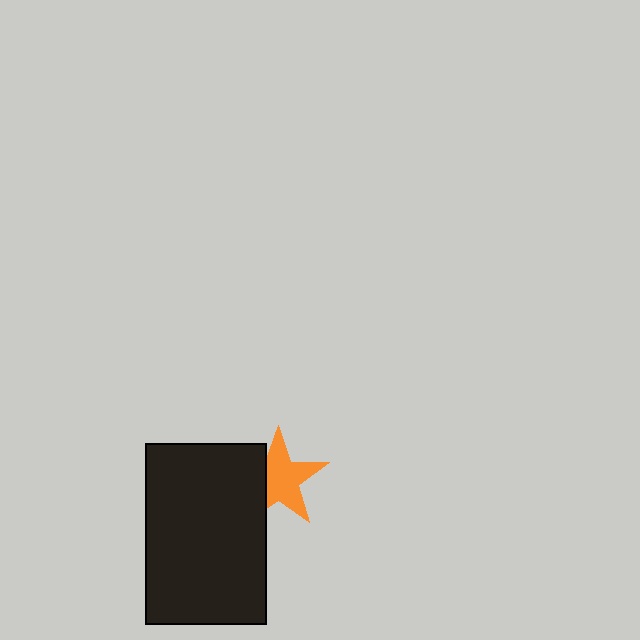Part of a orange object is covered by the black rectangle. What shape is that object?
It is a star.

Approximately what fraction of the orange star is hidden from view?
Roughly 31% of the orange star is hidden behind the black rectangle.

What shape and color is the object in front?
The object in front is a black rectangle.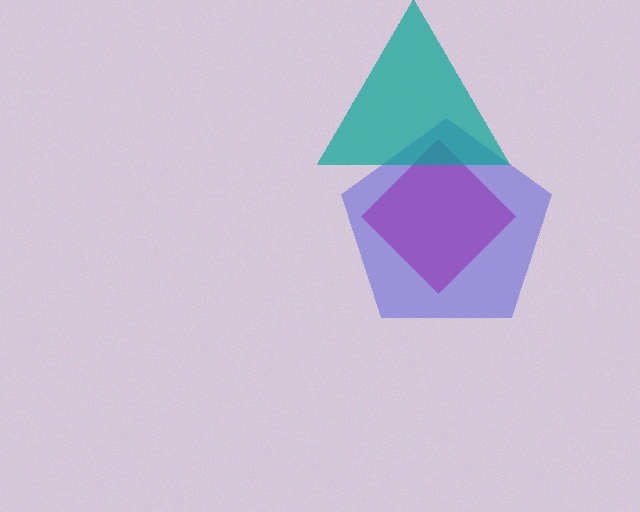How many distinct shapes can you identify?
There are 3 distinct shapes: a magenta diamond, a blue pentagon, a teal triangle.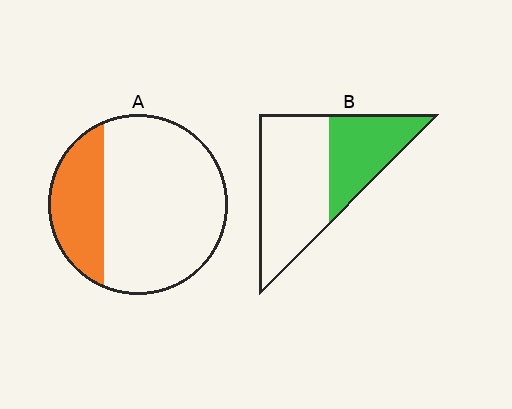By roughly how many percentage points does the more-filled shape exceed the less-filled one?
By roughly 10 percentage points (B over A).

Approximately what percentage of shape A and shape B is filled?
A is approximately 25% and B is approximately 35%.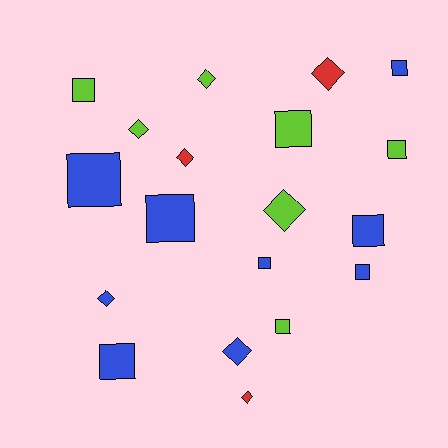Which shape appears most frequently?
Square, with 11 objects.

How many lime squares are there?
There are 4 lime squares.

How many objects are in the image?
There are 19 objects.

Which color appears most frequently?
Blue, with 9 objects.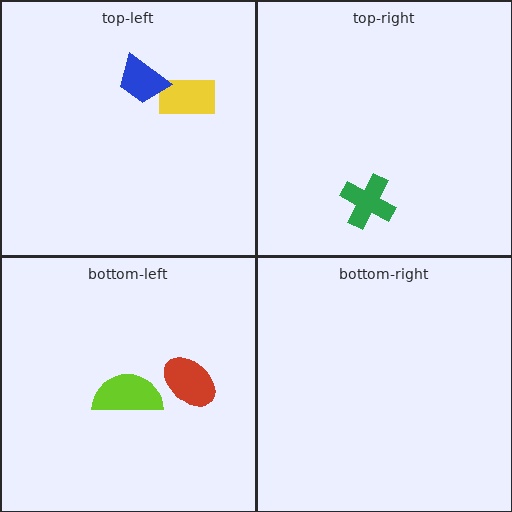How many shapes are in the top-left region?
2.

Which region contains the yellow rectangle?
The top-left region.